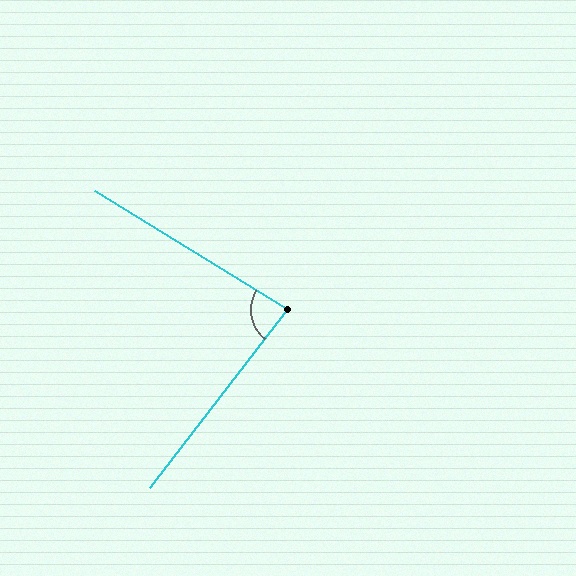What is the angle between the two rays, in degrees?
Approximately 84 degrees.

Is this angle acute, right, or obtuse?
It is acute.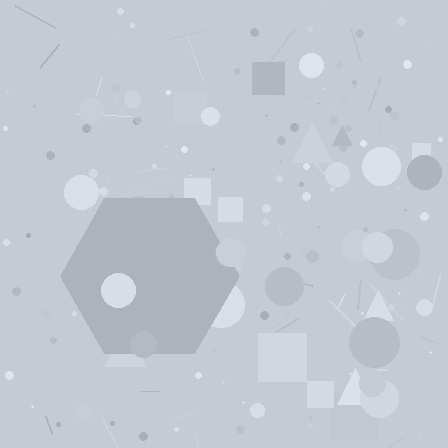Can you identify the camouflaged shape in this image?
The camouflaged shape is a hexagon.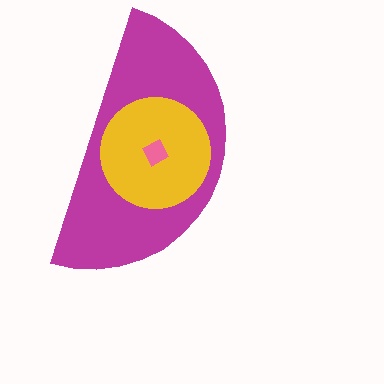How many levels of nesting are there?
3.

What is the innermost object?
The pink diamond.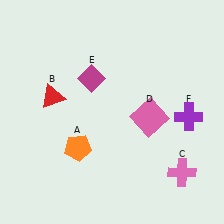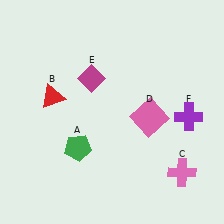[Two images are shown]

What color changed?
The pentagon (A) changed from orange in Image 1 to green in Image 2.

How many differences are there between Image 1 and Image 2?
There is 1 difference between the two images.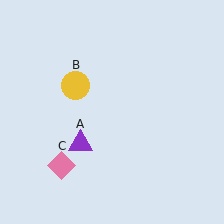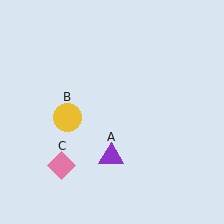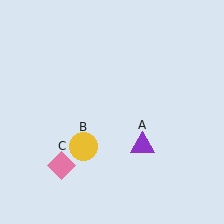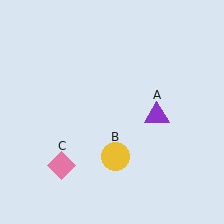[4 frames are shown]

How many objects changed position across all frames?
2 objects changed position: purple triangle (object A), yellow circle (object B).